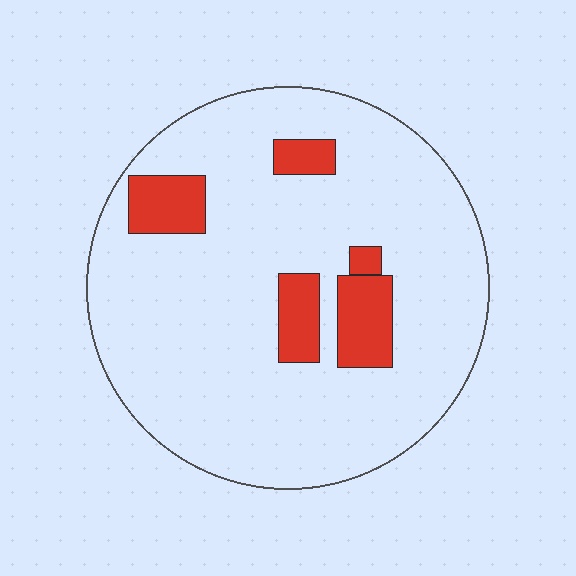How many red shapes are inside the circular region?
5.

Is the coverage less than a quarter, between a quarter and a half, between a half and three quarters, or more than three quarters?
Less than a quarter.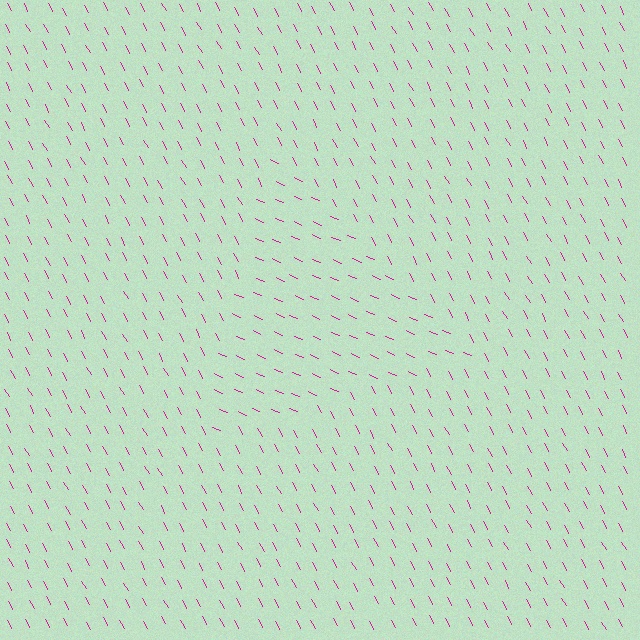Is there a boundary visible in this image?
Yes, there is a texture boundary formed by a change in line orientation.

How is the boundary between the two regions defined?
The boundary is defined purely by a change in line orientation (approximately 38 degrees difference). All lines are the same color and thickness.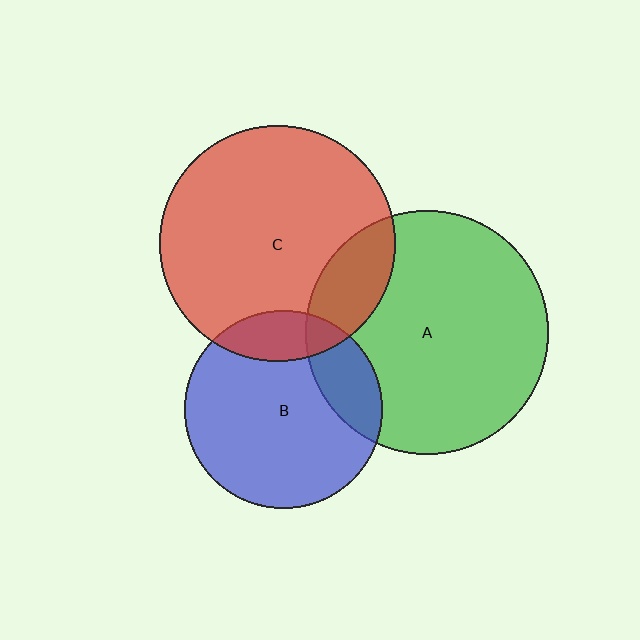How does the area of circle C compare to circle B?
Approximately 1.4 times.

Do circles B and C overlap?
Yes.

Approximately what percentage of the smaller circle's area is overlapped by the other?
Approximately 15%.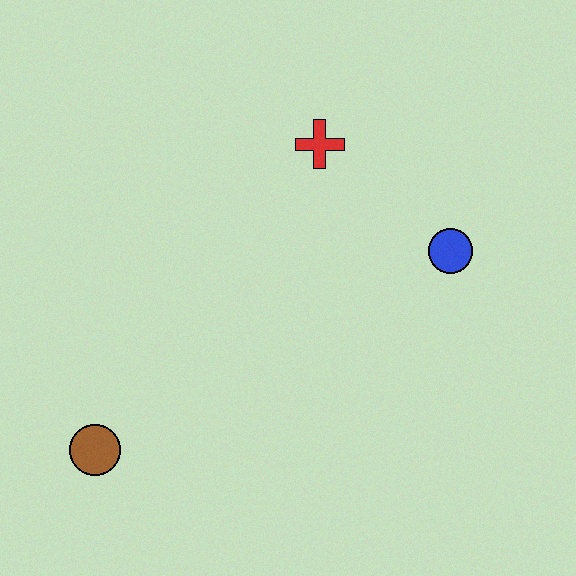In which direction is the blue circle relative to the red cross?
The blue circle is to the right of the red cross.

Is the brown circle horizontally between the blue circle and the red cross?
No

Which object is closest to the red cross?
The blue circle is closest to the red cross.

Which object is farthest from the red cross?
The brown circle is farthest from the red cross.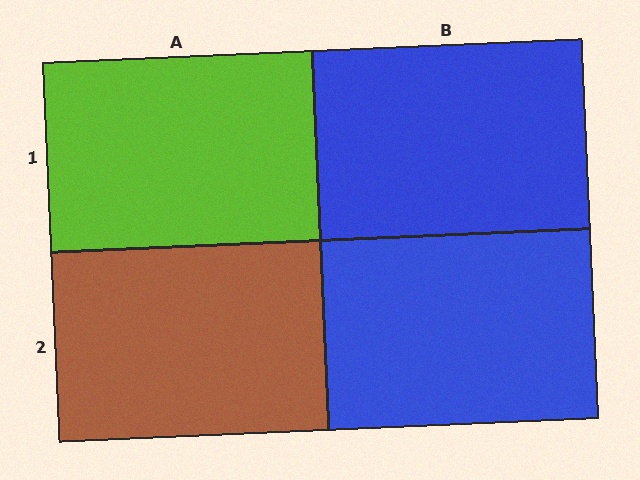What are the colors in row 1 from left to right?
Lime, blue.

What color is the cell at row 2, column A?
Brown.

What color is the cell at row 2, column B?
Blue.